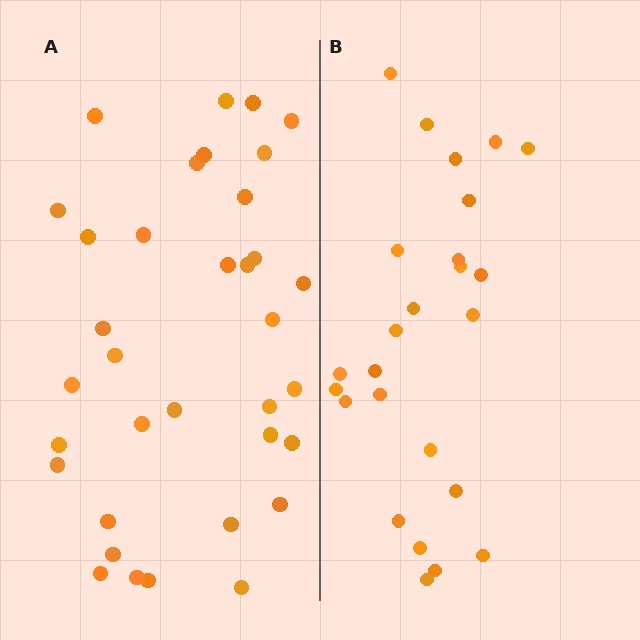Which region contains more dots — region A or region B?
Region A (the left region) has more dots.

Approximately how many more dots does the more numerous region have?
Region A has roughly 10 or so more dots than region B.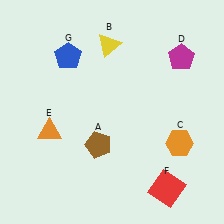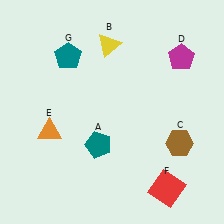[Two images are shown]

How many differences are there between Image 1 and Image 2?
There are 3 differences between the two images.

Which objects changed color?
A changed from brown to teal. C changed from orange to brown. G changed from blue to teal.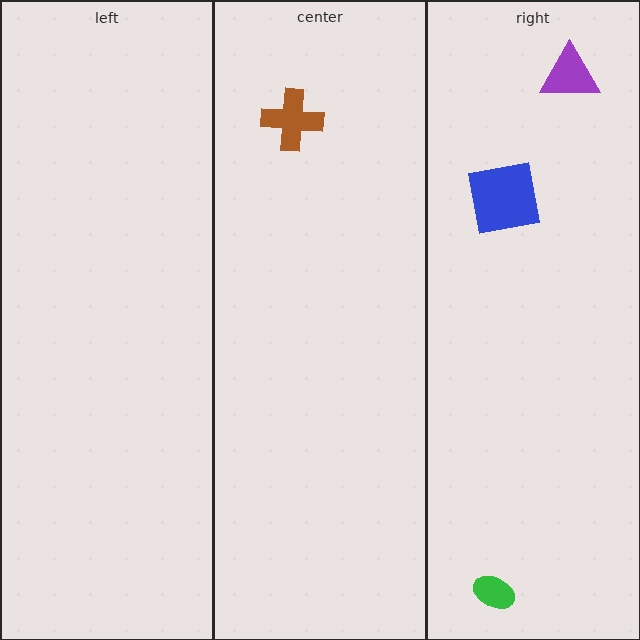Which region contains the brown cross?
The center region.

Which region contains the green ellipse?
The right region.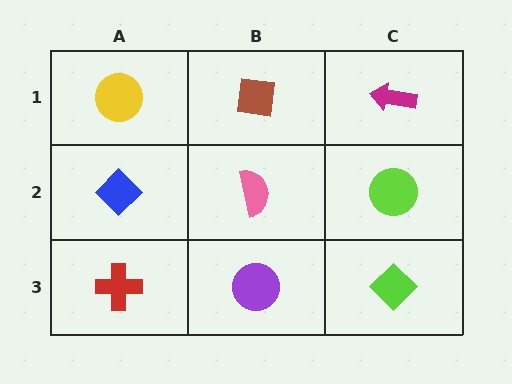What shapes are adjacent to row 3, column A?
A blue diamond (row 2, column A), a purple circle (row 3, column B).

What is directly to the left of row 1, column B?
A yellow circle.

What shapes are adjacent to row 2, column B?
A brown square (row 1, column B), a purple circle (row 3, column B), a blue diamond (row 2, column A), a lime circle (row 2, column C).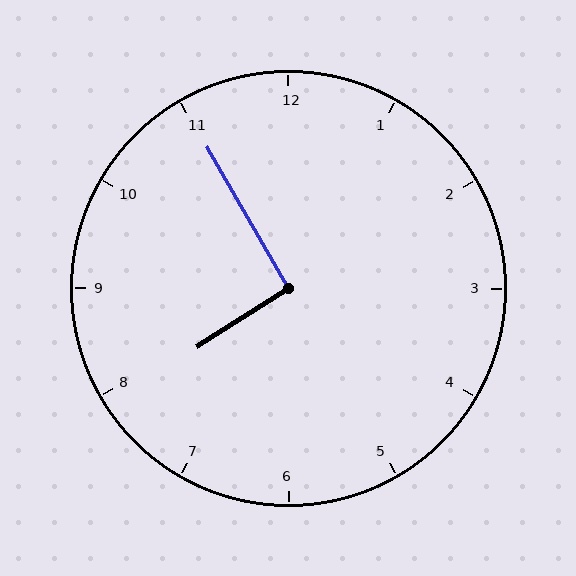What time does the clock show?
7:55.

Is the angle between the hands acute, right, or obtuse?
It is right.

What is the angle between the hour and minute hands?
Approximately 92 degrees.